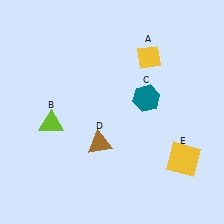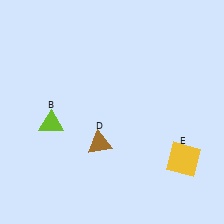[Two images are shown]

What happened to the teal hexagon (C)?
The teal hexagon (C) was removed in Image 2. It was in the top-right area of Image 1.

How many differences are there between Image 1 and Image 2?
There are 2 differences between the two images.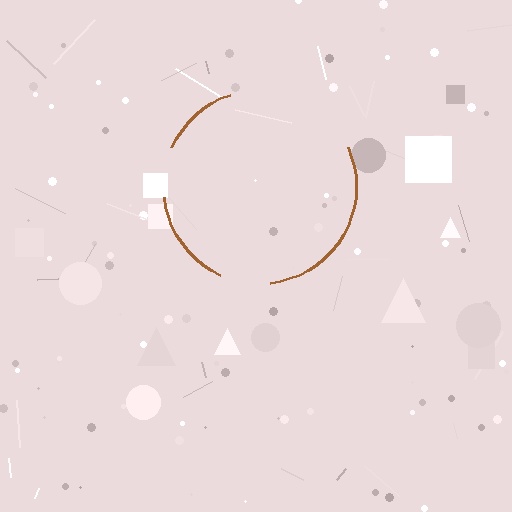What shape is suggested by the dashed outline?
The dashed outline suggests a circle.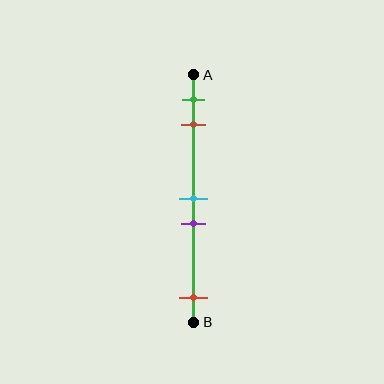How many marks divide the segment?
There are 5 marks dividing the segment.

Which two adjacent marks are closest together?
The cyan and purple marks are the closest adjacent pair.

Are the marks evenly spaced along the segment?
No, the marks are not evenly spaced.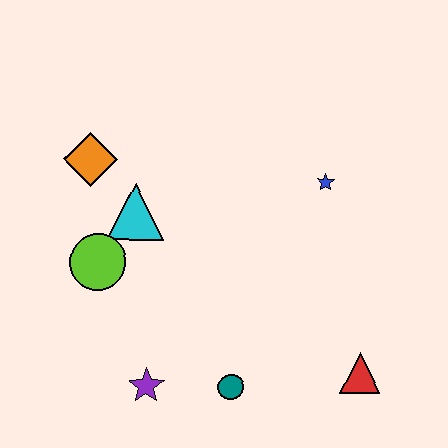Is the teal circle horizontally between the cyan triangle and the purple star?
No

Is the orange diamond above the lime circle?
Yes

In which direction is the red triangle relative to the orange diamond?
The red triangle is to the right of the orange diamond.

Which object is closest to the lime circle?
The cyan triangle is closest to the lime circle.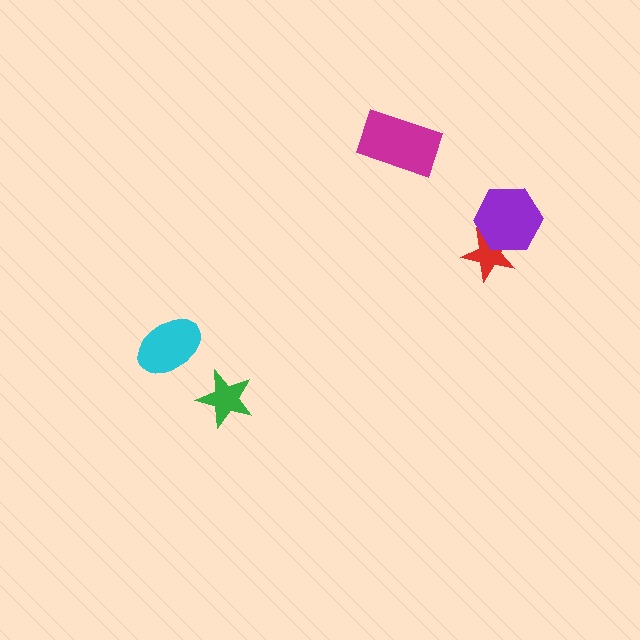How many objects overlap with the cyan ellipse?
0 objects overlap with the cyan ellipse.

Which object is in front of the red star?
The purple hexagon is in front of the red star.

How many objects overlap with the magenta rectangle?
0 objects overlap with the magenta rectangle.